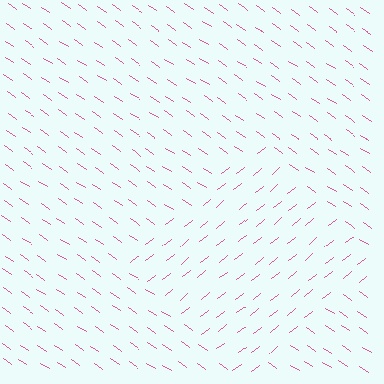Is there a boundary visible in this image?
Yes, there is a texture boundary formed by a change in line orientation.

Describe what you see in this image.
The image is filled with small pink line segments. A diamond region in the image has lines oriented differently from the surrounding lines, creating a visible texture boundary.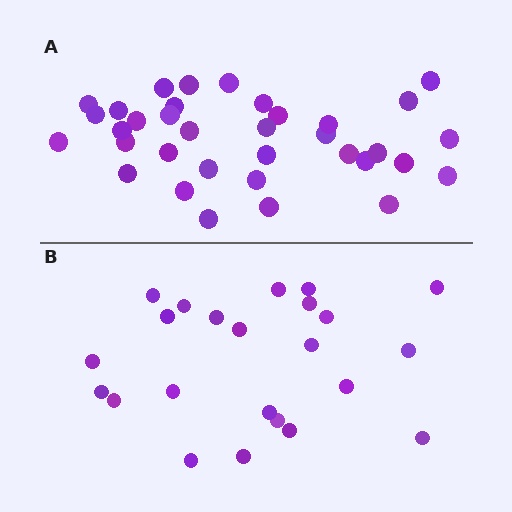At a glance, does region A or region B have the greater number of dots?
Region A (the top region) has more dots.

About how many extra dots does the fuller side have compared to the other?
Region A has roughly 12 or so more dots than region B.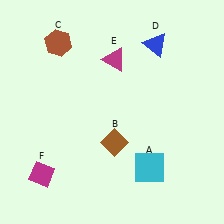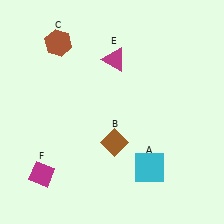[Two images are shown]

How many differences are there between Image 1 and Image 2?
There is 1 difference between the two images.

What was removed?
The blue triangle (D) was removed in Image 2.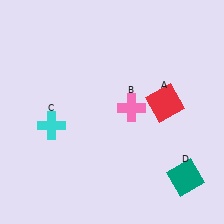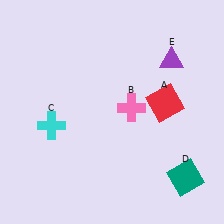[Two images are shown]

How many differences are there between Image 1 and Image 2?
There is 1 difference between the two images.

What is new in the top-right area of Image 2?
A purple triangle (E) was added in the top-right area of Image 2.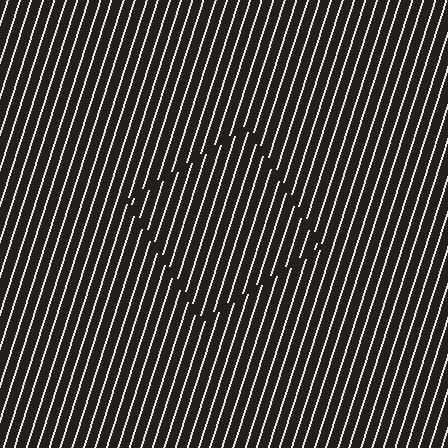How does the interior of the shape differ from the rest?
The interior of the shape contains the same grating, shifted by half a period — the contour is defined by the phase discontinuity where line-ends from the inner and outer gratings abut.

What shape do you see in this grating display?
An illusory square. The interior of the shape contains the same grating, shifted by half a period — the contour is defined by the phase discontinuity where line-ends from the inner and outer gratings abut.